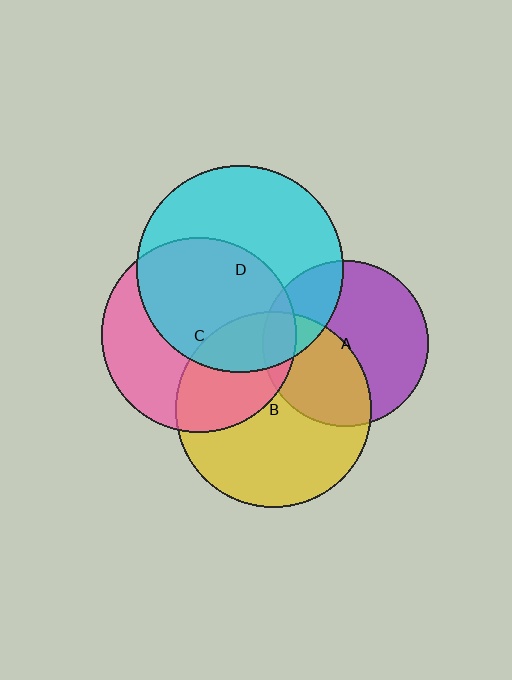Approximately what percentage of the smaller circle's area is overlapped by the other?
Approximately 40%.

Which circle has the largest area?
Circle D (cyan).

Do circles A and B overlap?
Yes.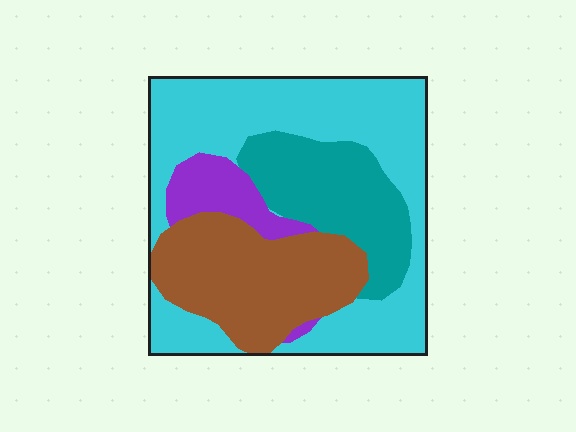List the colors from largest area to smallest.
From largest to smallest: cyan, brown, teal, purple.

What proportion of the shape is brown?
Brown covers roughly 25% of the shape.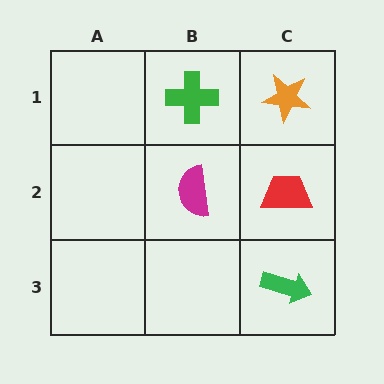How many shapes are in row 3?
1 shape.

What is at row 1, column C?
An orange star.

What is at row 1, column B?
A green cross.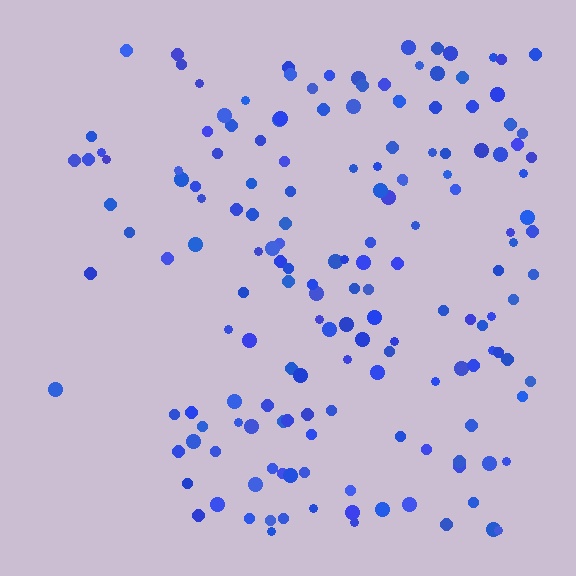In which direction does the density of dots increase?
From left to right, with the right side densest.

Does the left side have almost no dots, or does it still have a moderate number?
Still a moderate number, just noticeably fewer than the right.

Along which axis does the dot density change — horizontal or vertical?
Horizontal.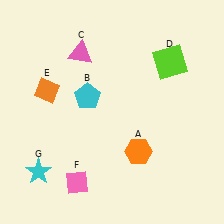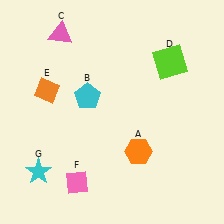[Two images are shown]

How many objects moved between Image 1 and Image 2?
1 object moved between the two images.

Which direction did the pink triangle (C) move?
The pink triangle (C) moved left.